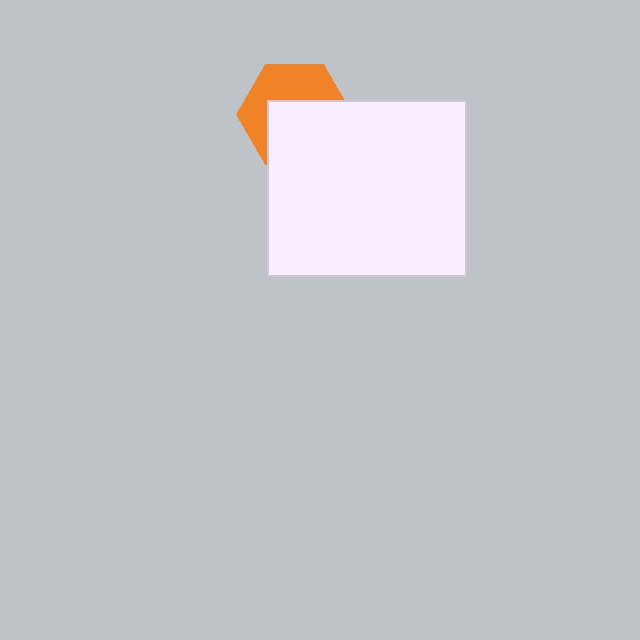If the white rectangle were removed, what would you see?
You would see the complete orange hexagon.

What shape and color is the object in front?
The object in front is a white rectangle.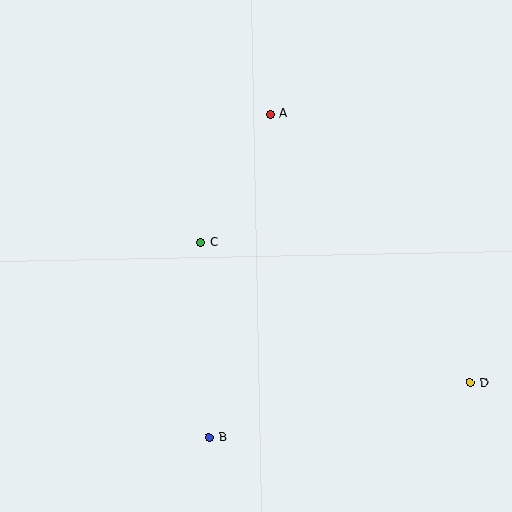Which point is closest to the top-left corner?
Point A is closest to the top-left corner.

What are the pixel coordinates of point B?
Point B is at (209, 437).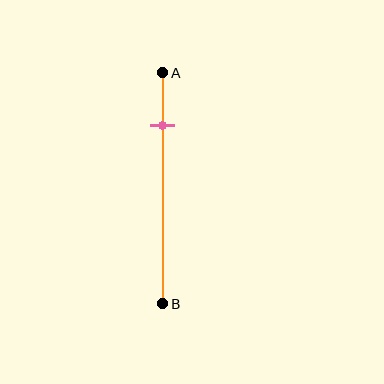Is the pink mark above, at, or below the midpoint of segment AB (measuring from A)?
The pink mark is above the midpoint of segment AB.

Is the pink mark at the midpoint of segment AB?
No, the mark is at about 25% from A, not at the 50% midpoint.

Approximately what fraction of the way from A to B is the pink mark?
The pink mark is approximately 25% of the way from A to B.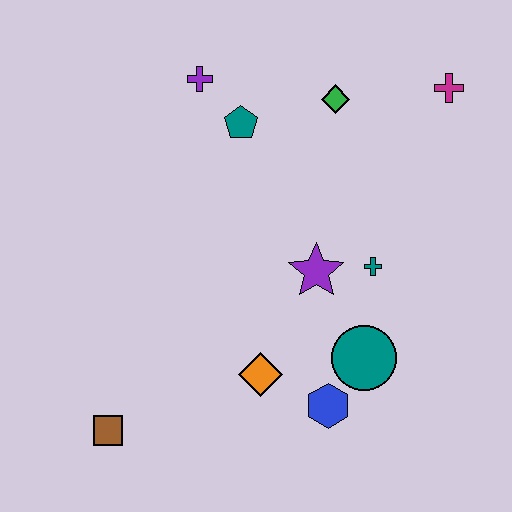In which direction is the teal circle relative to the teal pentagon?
The teal circle is below the teal pentagon.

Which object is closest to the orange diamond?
The blue hexagon is closest to the orange diamond.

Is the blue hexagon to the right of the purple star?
Yes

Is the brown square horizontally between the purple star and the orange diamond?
No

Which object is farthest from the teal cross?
The brown square is farthest from the teal cross.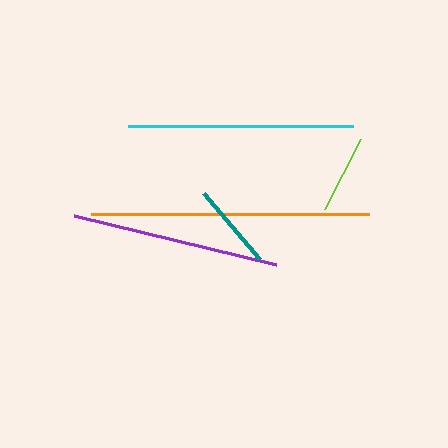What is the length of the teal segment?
The teal segment is approximately 86 pixels long.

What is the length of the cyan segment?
The cyan segment is approximately 224 pixels long.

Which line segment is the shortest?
The lime line is the shortest at approximately 79 pixels.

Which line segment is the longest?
The orange line is the longest at approximately 278 pixels.